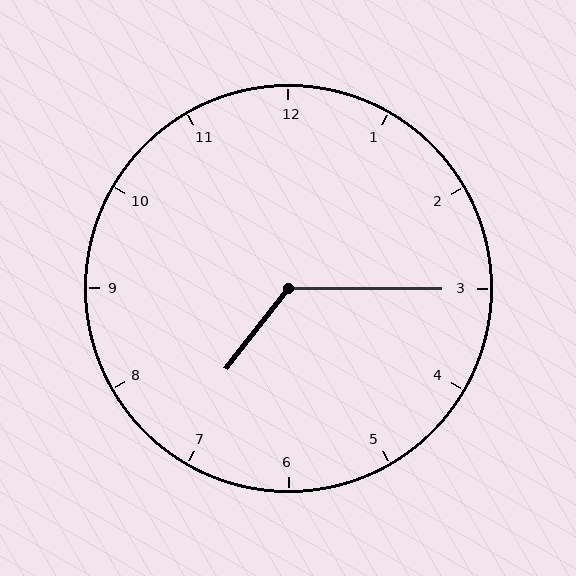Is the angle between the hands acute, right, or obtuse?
It is obtuse.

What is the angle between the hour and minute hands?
Approximately 128 degrees.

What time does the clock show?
7:15.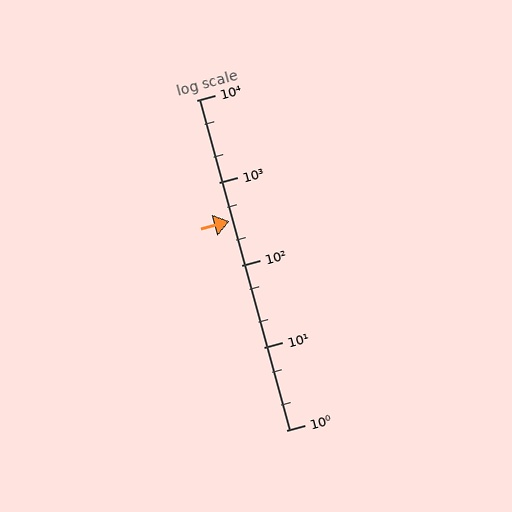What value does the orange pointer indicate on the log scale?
The pointer indicates approximately 340.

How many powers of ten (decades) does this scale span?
The scale spans 4 decades, from 1 to 10000.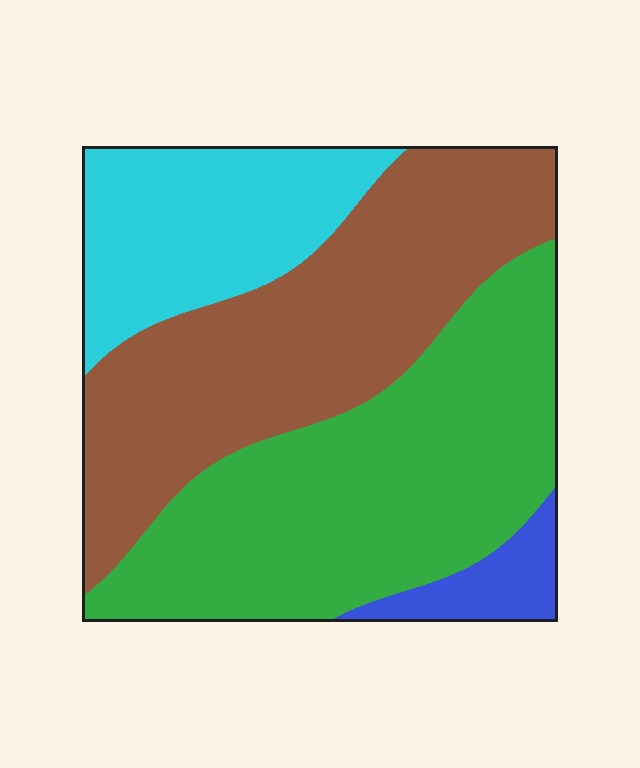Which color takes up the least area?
Blue, at roughly 5%.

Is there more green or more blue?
Green.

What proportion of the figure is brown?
Brown takes up between a quarter and a half of the figure.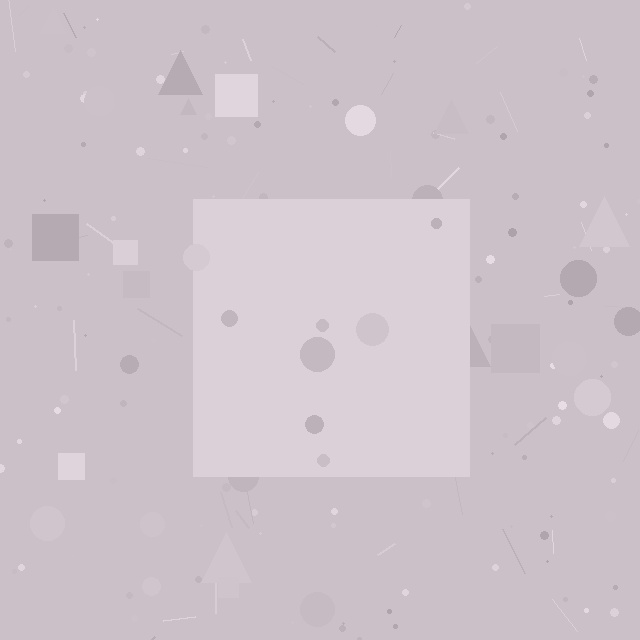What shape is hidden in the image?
A square is hidden in the image.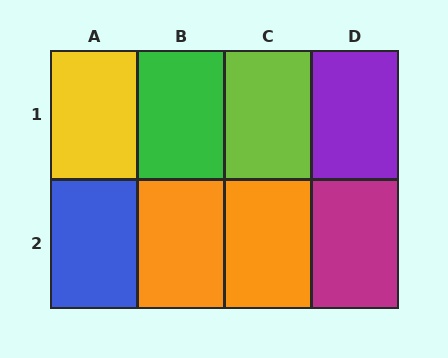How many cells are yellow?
1 cell is yellow.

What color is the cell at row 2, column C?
Orange.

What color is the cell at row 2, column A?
Blue.